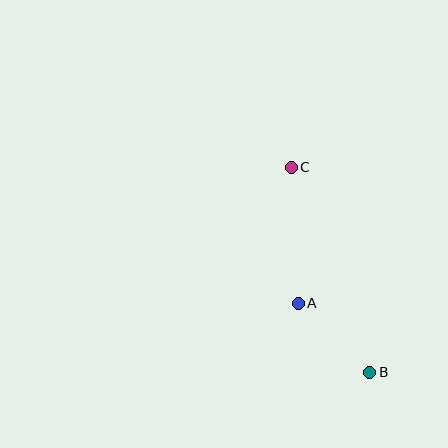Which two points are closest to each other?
Points A and B are closest to each other.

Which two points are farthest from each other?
Points B and C are farthest from each other.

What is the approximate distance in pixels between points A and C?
The distance between A and C is approximately 136 pixels.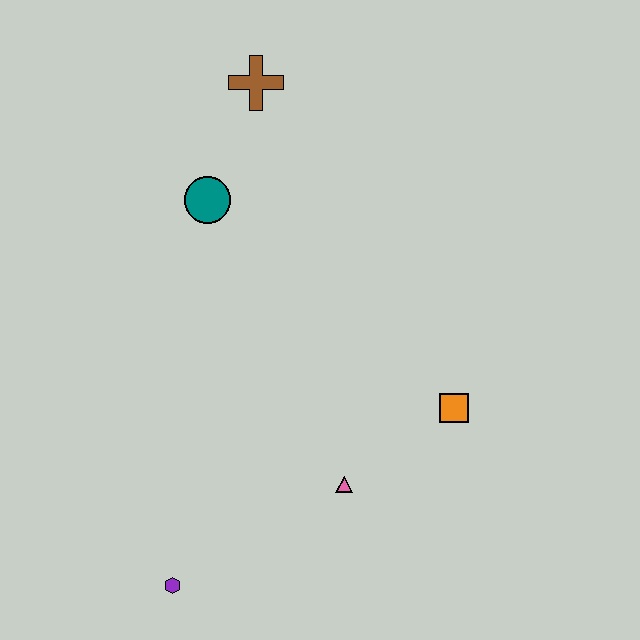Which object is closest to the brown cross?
The teal circle is closest to the brown cross.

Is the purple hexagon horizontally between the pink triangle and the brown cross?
No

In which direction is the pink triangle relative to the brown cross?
The pink triangle is below the brown cross.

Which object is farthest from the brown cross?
The purple hexagon is farthest from the brown cross.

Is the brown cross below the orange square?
No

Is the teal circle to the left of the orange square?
Yes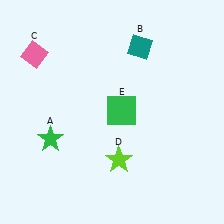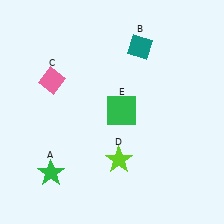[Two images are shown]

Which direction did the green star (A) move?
The green star (A) moved down.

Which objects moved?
The objects that moved are: the green star (A), the pink diamond (C).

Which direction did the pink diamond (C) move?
The pink diamond (C) moved down.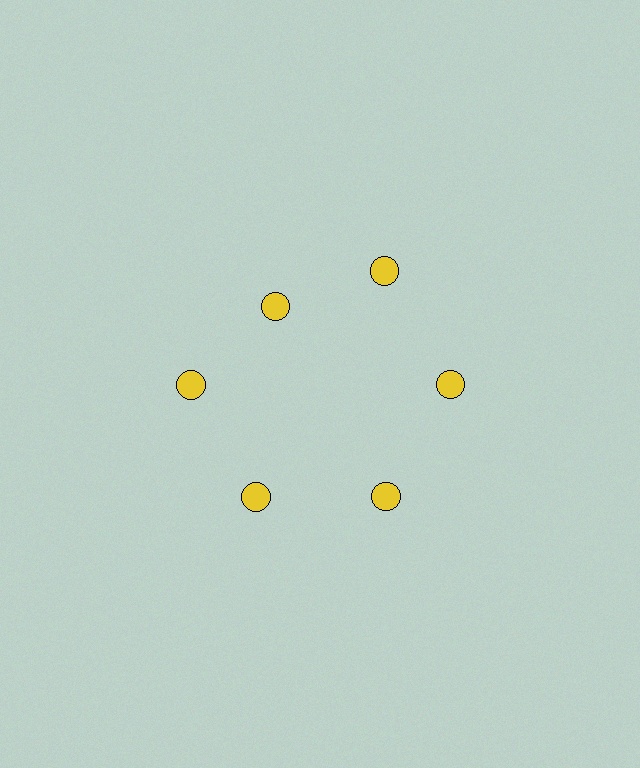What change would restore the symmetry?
The symmetry would be restored by moving it outward, back onto the ring so that all 6 circles sit at equal angles and equal distance from the center.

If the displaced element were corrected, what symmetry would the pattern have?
It would have 6-fold rotational symmetry — the pattern would map onto itself every 60 degrees.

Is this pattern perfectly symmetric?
No. The 6 yellow circles are arranged in a ring, but one element near the 11 o'clock position is pulled inward toward the center, breaking the 6-fold rotational symmetry.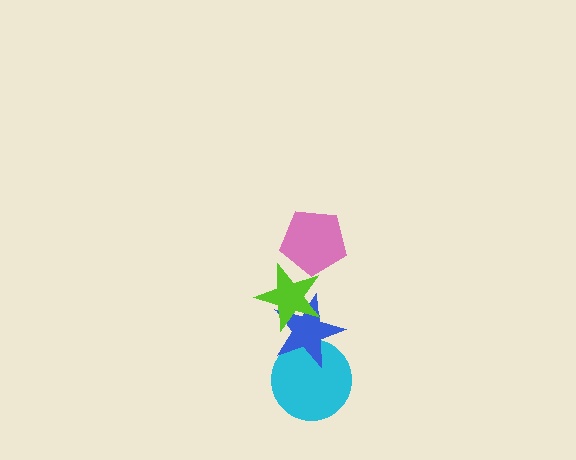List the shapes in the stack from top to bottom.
From top to bottom: the pink pentagon, the lime star, the blue star, the cyan circle.